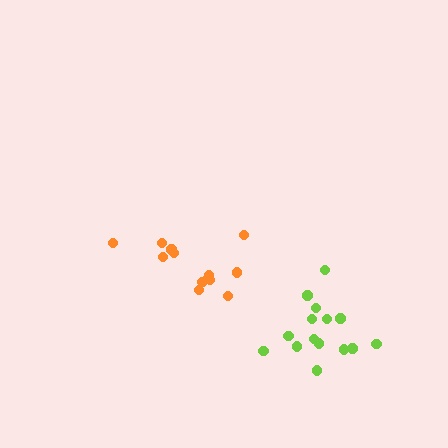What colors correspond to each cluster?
The clusters are colored: orange, lime.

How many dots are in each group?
Group 1: 13 dots, Group 2: 15 dots (28 total).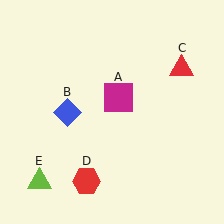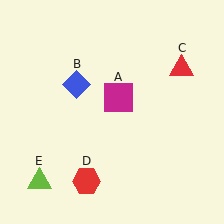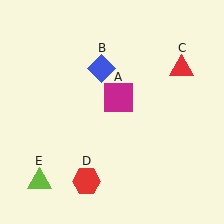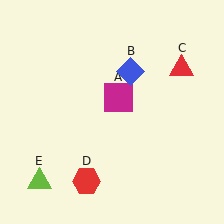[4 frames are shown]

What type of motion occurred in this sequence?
The blue diamond (object B) rotated clockwise around the center of the scene.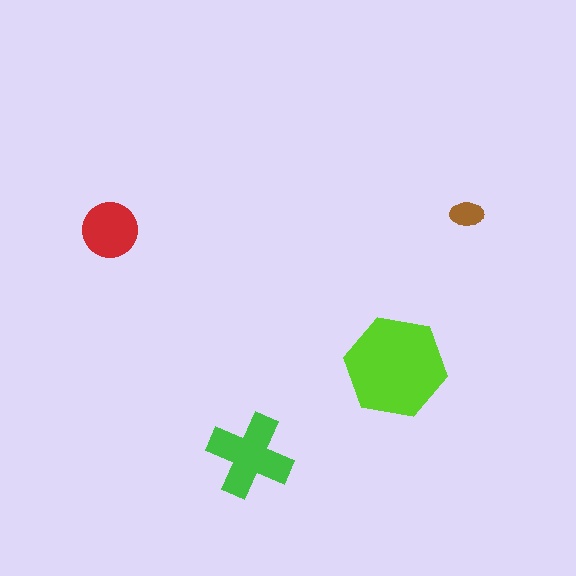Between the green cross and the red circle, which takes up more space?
The green cross.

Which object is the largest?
The lime hexagon.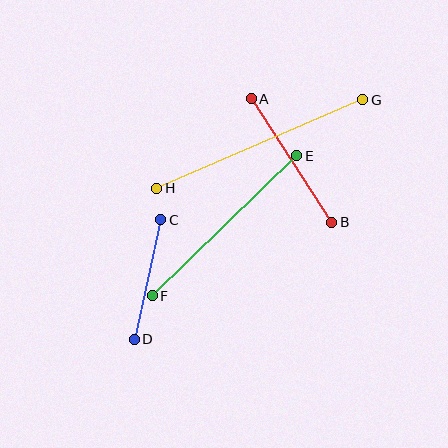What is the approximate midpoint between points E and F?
The midpoint is at approximately (225, 226) pixels.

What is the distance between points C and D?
The distance is approximately 123 pixels.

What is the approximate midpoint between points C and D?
The midpoint is at approximately (148, 279) pixels.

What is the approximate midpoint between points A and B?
The midpoint is at approximately (291, 160) pixels.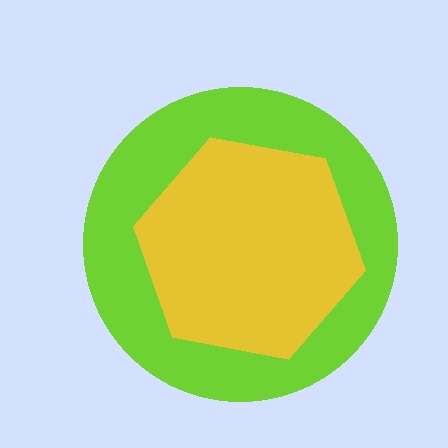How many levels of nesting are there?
2.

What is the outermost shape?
The lime circle.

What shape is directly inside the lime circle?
The yellow hexagon.